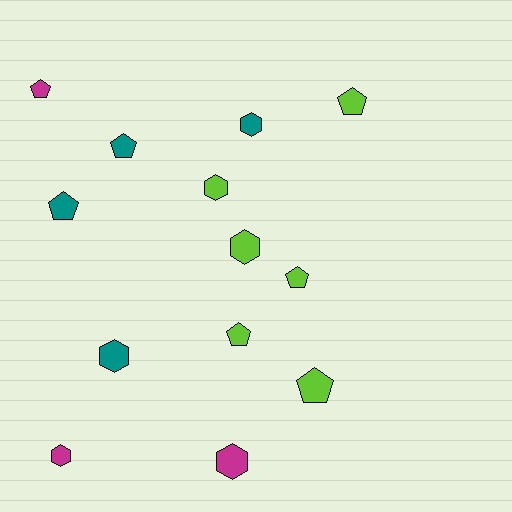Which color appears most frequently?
Lime, with 6 objects.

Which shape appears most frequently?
Pentagon, with 7 objects.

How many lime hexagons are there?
There are 2 lime hexagons.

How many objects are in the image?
There are 13 objects.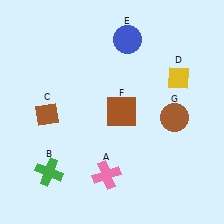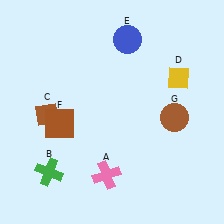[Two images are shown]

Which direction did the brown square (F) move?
The brown square (F) moved left.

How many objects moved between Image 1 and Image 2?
1 object moved between the two images.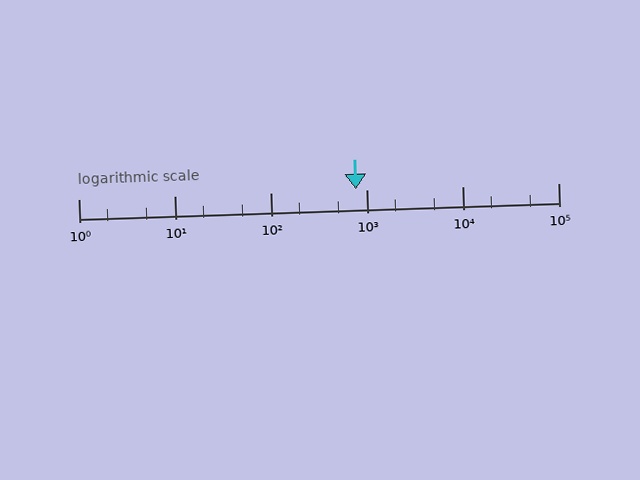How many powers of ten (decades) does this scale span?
The scale spans 5 decades, from 1 to 100000.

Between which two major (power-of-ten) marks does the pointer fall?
The pointer is between 100 and 1000.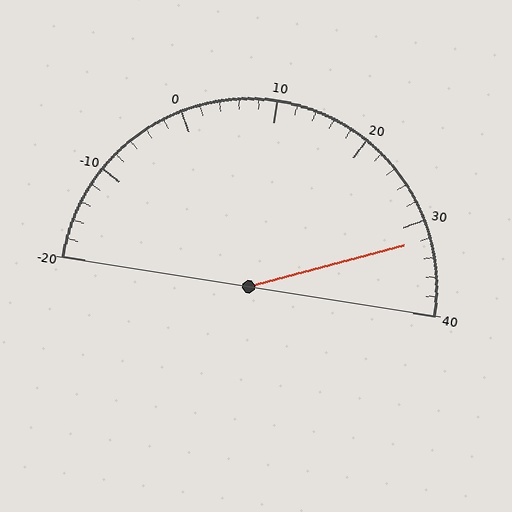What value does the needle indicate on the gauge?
The needle indicates approximately 32.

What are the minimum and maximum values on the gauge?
The gauge ranges from -20 to 40.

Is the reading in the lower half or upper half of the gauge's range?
The reading is in the upper half of the range (-20 to 40).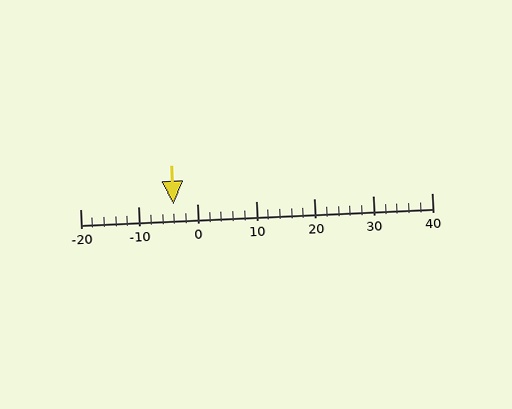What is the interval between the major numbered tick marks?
The major tick marks are spaced 10 units apart.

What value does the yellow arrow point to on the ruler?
The yellow arrow points to approximately -4.